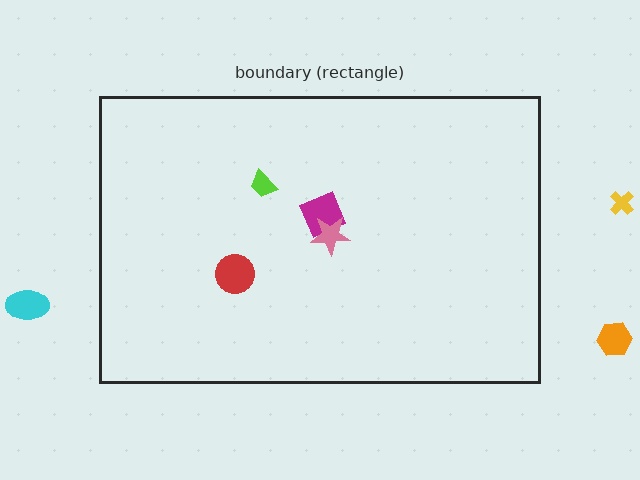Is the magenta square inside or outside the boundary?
Inside.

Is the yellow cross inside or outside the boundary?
Outside.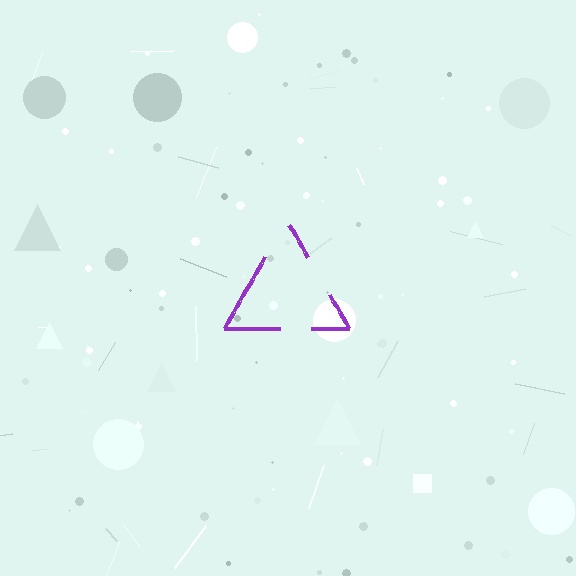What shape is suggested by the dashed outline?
The dashed outline suggests a triangle.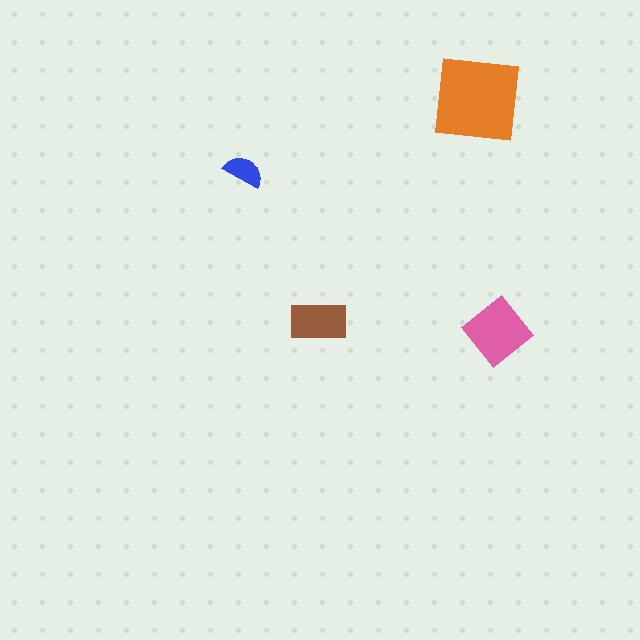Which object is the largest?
The orange square.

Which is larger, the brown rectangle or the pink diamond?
The pink diamond.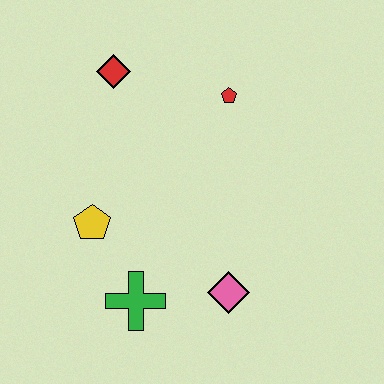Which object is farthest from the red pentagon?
The green cross is farthest from the red pentagon.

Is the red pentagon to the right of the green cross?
Yes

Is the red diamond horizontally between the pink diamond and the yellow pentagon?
Yes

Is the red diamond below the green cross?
No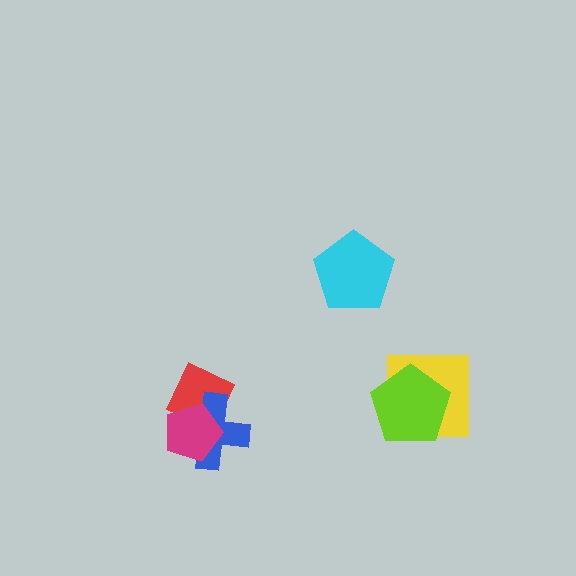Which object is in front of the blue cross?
The magenta pentagon is in front of the blue cross.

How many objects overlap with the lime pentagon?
1 object overlaps with the lime pentagon.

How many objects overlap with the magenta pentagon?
2 objects overlap with the magenta pentagon.